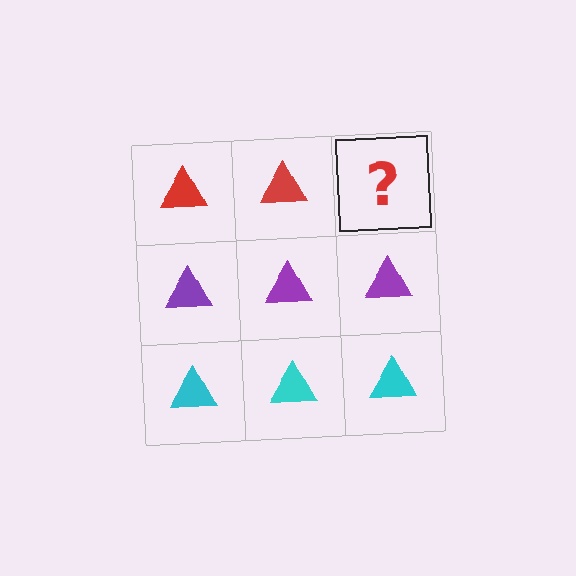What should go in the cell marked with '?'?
The missing cell should contain a red triangle.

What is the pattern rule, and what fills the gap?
The rule is that each row has a consistent color. The gap should be filled with a red triangle.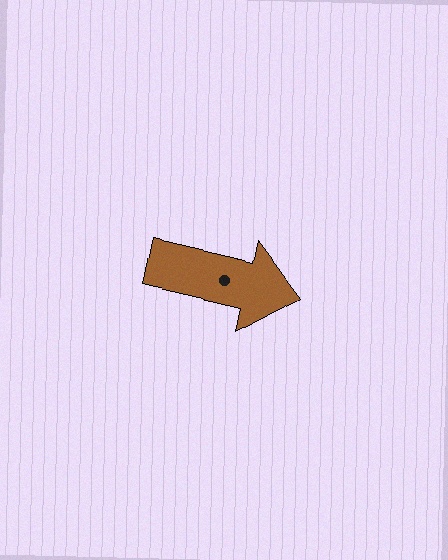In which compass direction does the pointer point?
East.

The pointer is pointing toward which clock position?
Roughly 3 o'clock.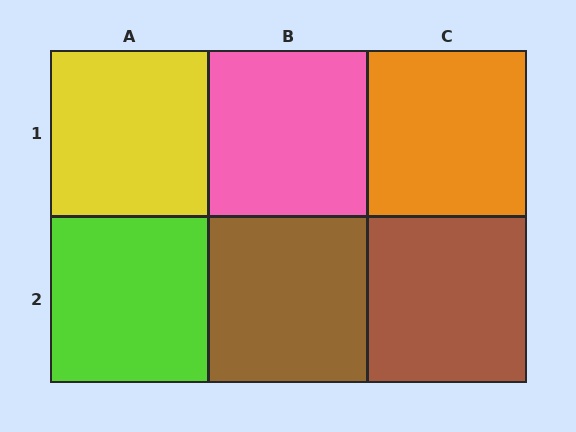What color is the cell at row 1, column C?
Orange.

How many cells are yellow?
1 cell is yellow.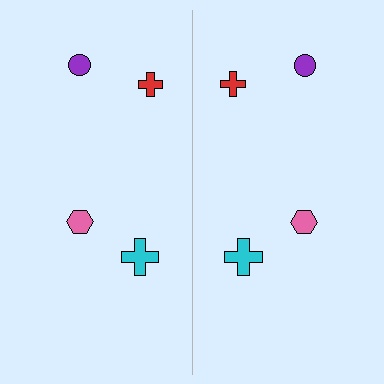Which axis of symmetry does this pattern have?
The pattern has a vertical axis of symmetry running through the center of the image.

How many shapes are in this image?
There are 8 shapes in this image.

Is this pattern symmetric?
Yes, this pattern has bilateral (reflection) symmetry.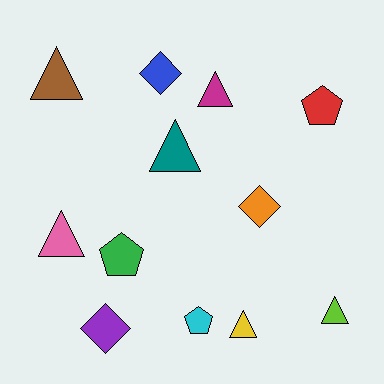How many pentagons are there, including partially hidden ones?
There are 3 pentagons.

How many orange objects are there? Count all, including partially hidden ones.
There is 1 orange object.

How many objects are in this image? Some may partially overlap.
There are 12 objects.